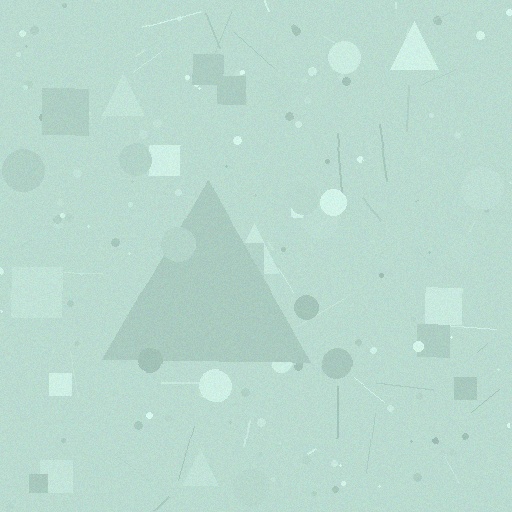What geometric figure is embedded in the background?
A triangle is embedded in the background.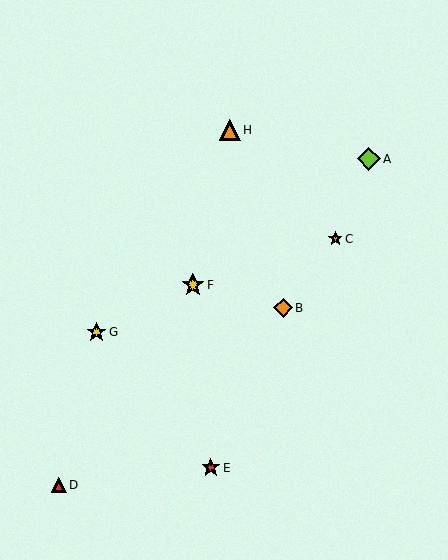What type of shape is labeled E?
Shape E is a red star.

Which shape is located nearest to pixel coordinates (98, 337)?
The yellow star (labeled G) at (97, 332) is nearest to that location.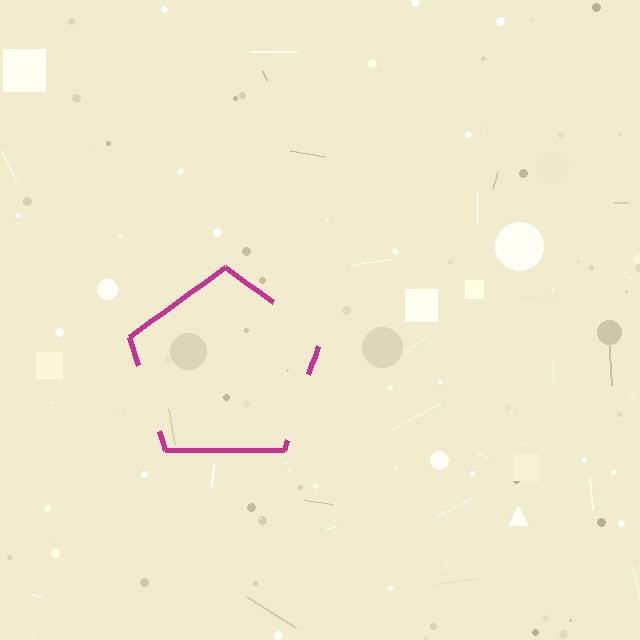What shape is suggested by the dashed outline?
The dashed outline suggests a pentagon.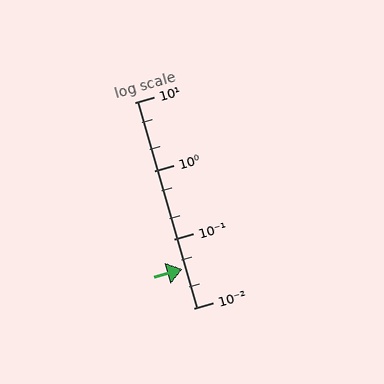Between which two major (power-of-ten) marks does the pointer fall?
The pointer is between 0.01 and 0.1.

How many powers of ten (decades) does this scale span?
The scale spans 3 decades, from 0.01 to 10.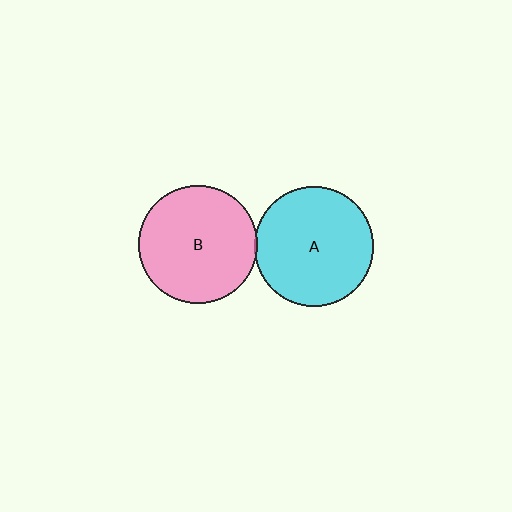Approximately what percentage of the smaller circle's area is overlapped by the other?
Approximately 5%.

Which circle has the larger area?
Circle A (cyan).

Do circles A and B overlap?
Yes.